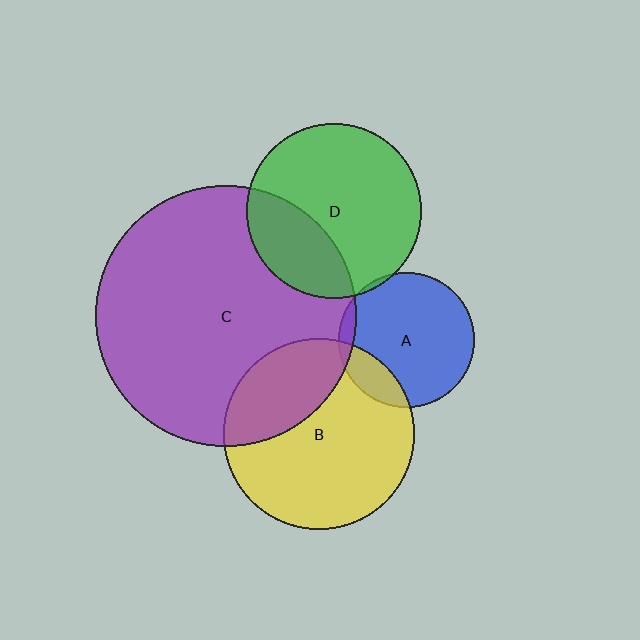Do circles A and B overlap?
Yes.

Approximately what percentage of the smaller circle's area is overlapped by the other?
Approximately 15%.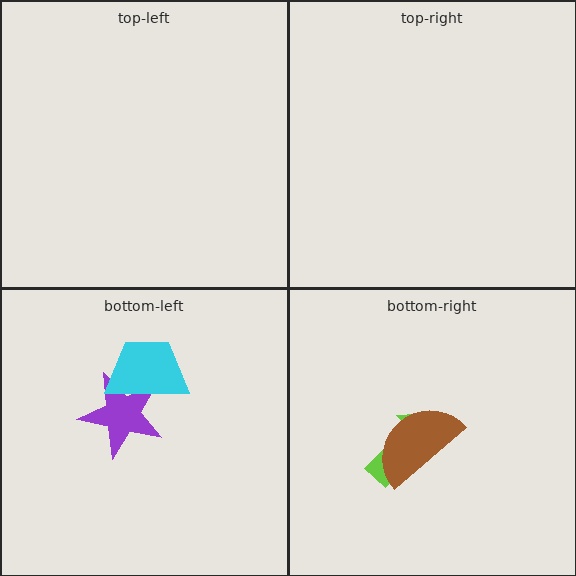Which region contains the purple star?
The bottom-left region.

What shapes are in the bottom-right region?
The lime arrow, the brown semicircle.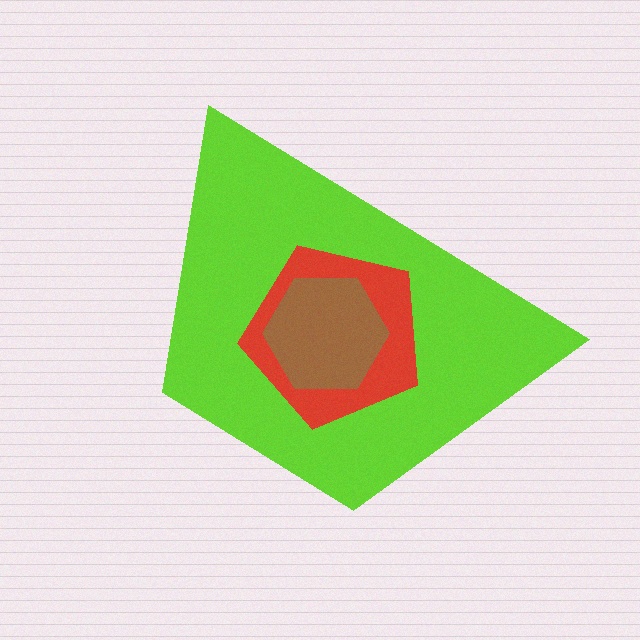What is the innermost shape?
The brown hexagon.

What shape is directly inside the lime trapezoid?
The red pentagon.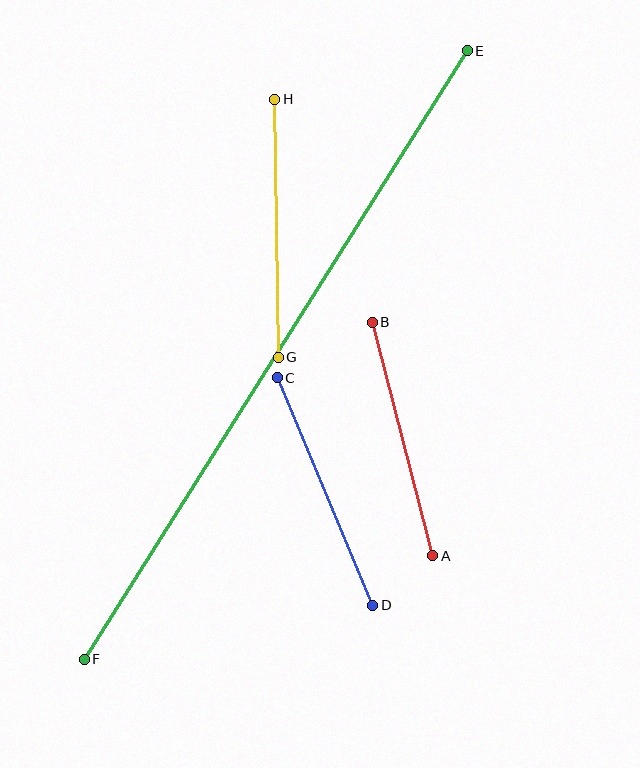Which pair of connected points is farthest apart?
Points E and F are farthest apart.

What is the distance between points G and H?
The distance is approximately 258 pixels.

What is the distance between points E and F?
The distance is approximately 719 pixels.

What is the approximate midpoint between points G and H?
The midpoint is at approximately (276, 228) pixels.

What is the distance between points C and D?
The distance is approximately 246 pixels.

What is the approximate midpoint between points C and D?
The midpoint is at approximately (325, 492) pixels.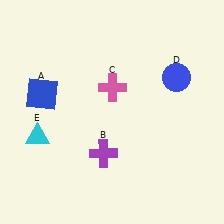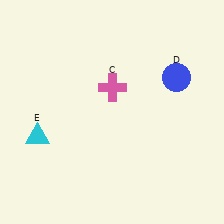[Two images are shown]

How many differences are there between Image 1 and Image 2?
There are 2 differences between the two images.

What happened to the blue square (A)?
The blue square (A) was removed in Image 2. It was in the top-left area of Image 1.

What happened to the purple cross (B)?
The purple cross (B) was removed in Image 2. It was in the bottom-left area of Image 1.